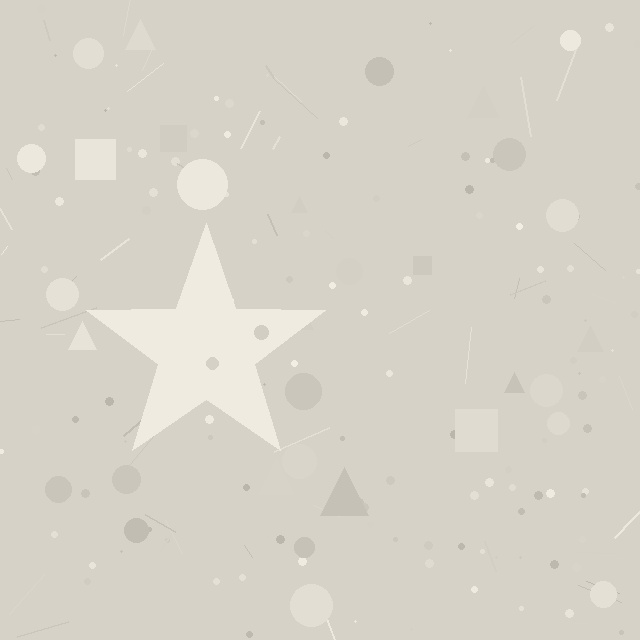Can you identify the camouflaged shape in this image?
The camouflaged shape is a star.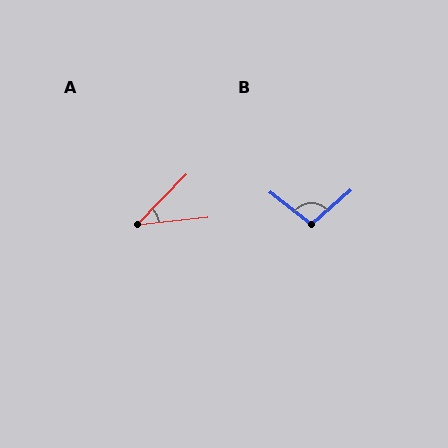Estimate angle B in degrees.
Approximately 100 degrees.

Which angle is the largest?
B, at approximately 100 degrees.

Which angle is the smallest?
A, at approximately 39 degrees.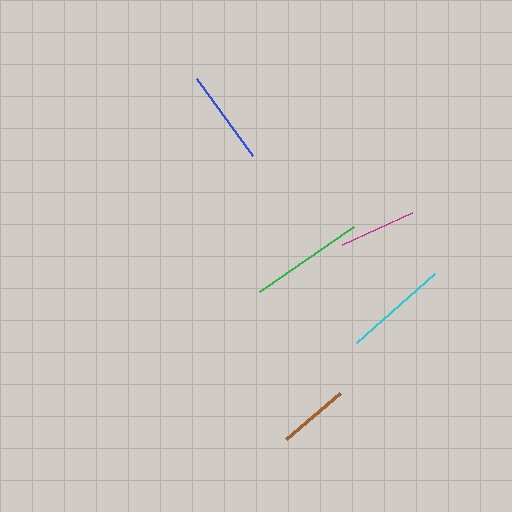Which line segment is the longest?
The green line is the longest at approximately 115 pixels.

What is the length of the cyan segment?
The cyan segment is approximately 104 pixels long.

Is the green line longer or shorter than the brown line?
The green line is longer than the brown line.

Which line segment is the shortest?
The brown line is the shortest at approximately 71 pixels.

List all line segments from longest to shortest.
From longest to shortest: green, cyan, blue, magenta, brown.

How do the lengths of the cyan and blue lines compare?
The cyan and blue lines are approximately the same length.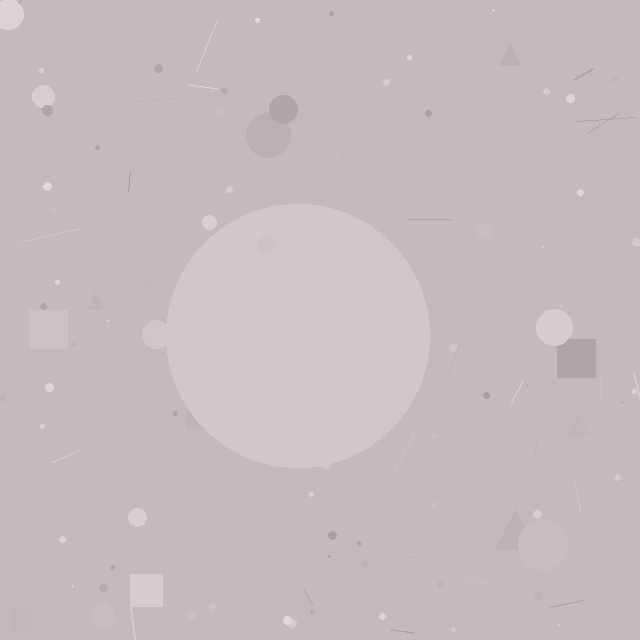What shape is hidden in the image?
A circle is hidden in the image.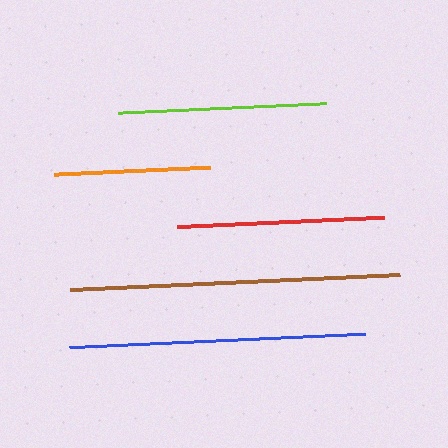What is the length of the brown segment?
The brown segment is approximately 330 pixels long.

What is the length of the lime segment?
The lime segment is approximately 208 pixels long.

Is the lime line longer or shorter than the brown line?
The brown line is longer than the lime line.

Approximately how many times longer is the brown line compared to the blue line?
The brown line is approximately 1.1 times the length of the blue line.